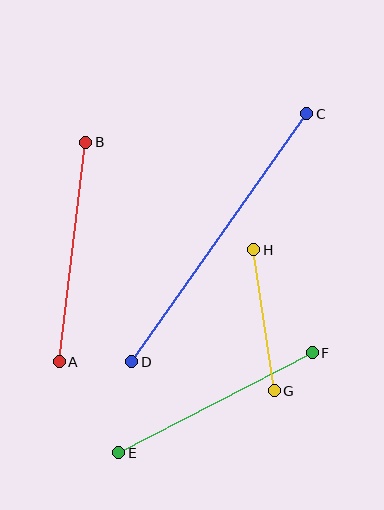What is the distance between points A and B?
The distance is approximately 221 pixels.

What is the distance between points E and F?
The distance is approximately 218 pixels.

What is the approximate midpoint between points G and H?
The midpoint is at approximately (264, 320) pixels.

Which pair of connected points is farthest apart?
Points C and D are farthest apart.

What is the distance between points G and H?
The distance is approximately 142 pixels.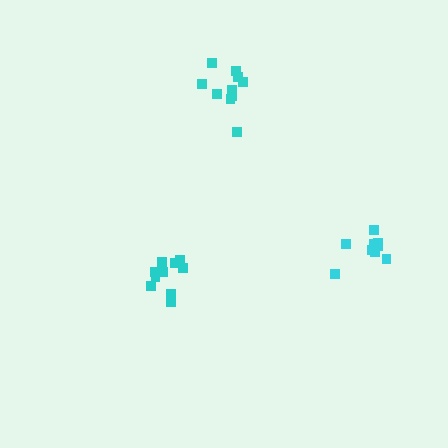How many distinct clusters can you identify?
There are 3 distinct clusters.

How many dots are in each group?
Group 1: 10 dots, Group 2: 10 dots, Group 3: 11 dots (31 total).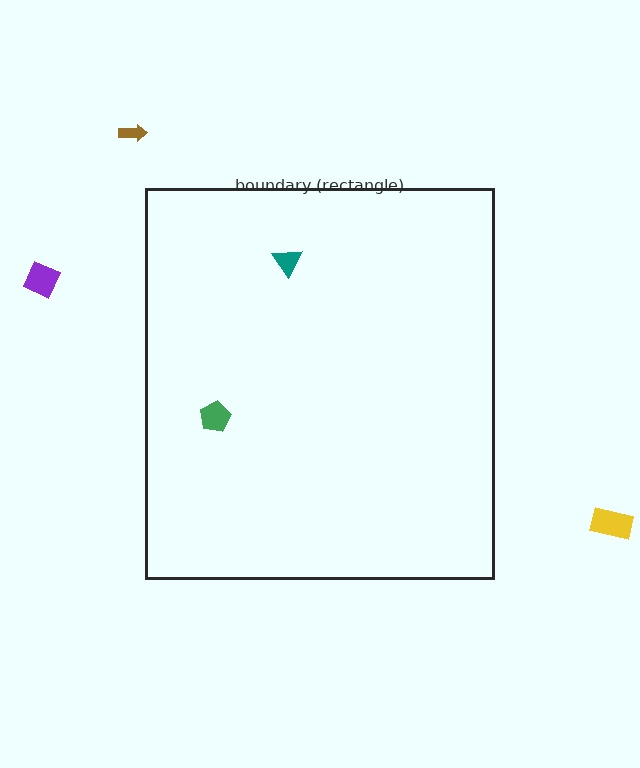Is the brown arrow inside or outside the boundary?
Outside.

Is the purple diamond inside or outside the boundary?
Outside.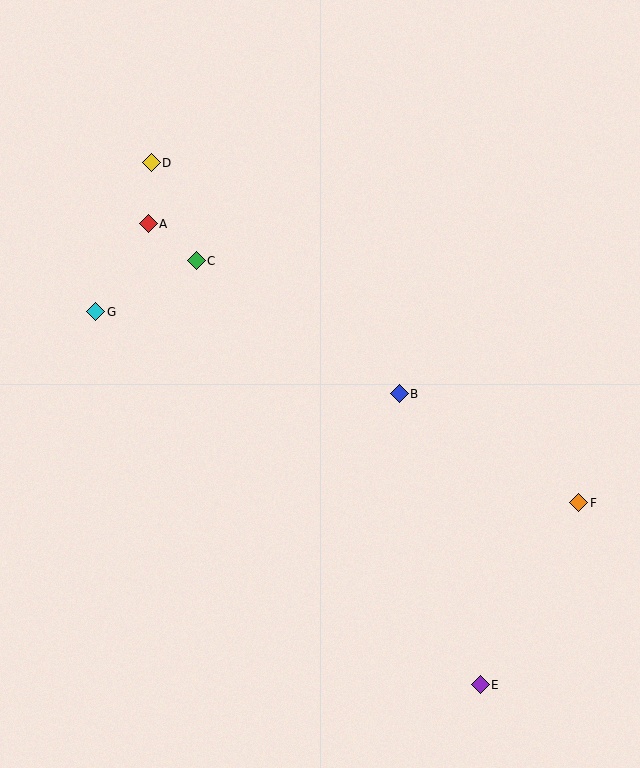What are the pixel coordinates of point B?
Point B is at (399, 394).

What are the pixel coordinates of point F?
Point F is at (579, 503).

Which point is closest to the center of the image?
Point B at (399, 394) is closest to the center.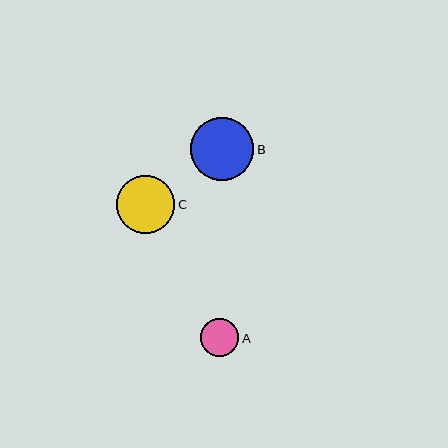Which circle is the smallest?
Circle A is the smallest with a size of approximately 38 pixels.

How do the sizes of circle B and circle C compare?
Circle B and circle C are approximately the same size.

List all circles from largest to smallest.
From largest to smallest: B, C, A.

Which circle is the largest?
Circle B is the largest with a size of approximately 63 pixels.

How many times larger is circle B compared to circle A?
Circle B is approximately 1.7 times the size of circle A.